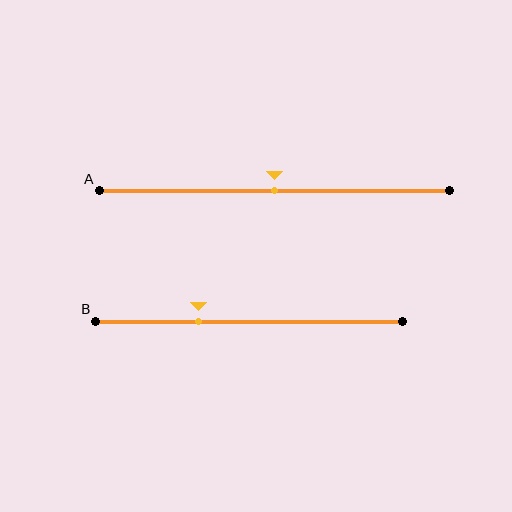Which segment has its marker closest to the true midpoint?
Segment A has its marker closest to the true midpoint.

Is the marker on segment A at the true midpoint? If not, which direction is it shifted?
Yes, the marker on segment A is at the true midpoint.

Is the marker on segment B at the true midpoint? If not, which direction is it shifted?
No, the marker on segment B is shifted to the left by about 16% of the segment length.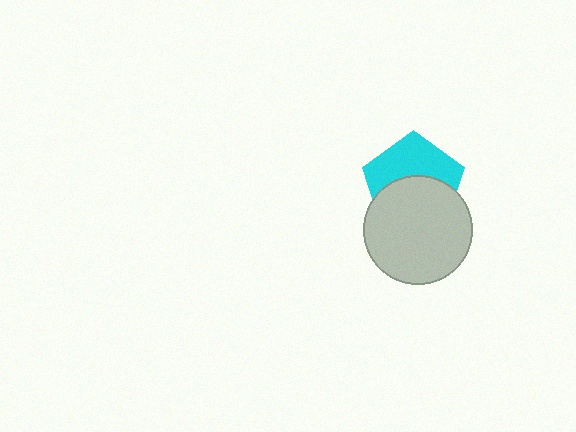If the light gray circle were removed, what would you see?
You would see the complete cyan pentagon.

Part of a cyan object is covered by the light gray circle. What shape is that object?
It is a pentagon.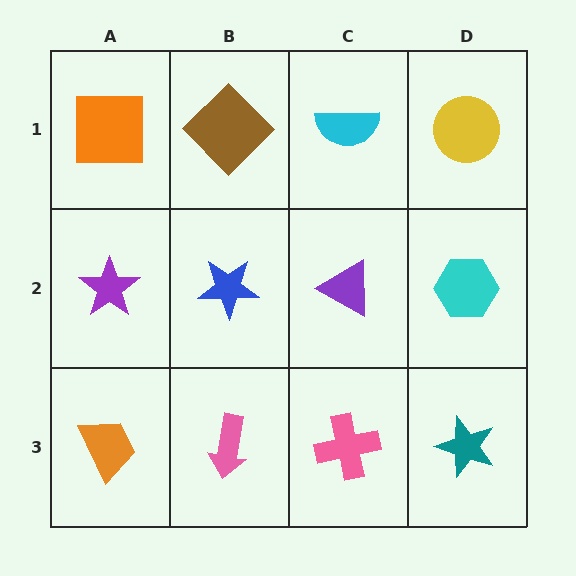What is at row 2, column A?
A purple star.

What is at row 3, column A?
An orange trapezoid.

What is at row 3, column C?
A pink cross.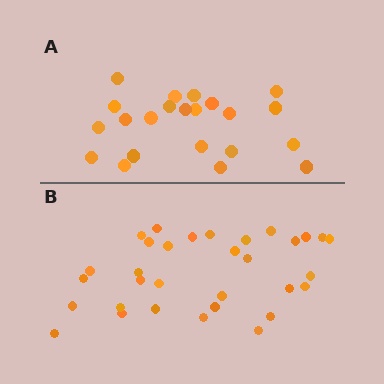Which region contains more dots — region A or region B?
Region B (the bottom region) has more dots.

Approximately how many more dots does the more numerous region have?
Region B has roughly 10 or so more dots than region A.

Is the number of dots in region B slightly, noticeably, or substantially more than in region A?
Region B has substantially more. The ratio is roughly 1.5 to 1.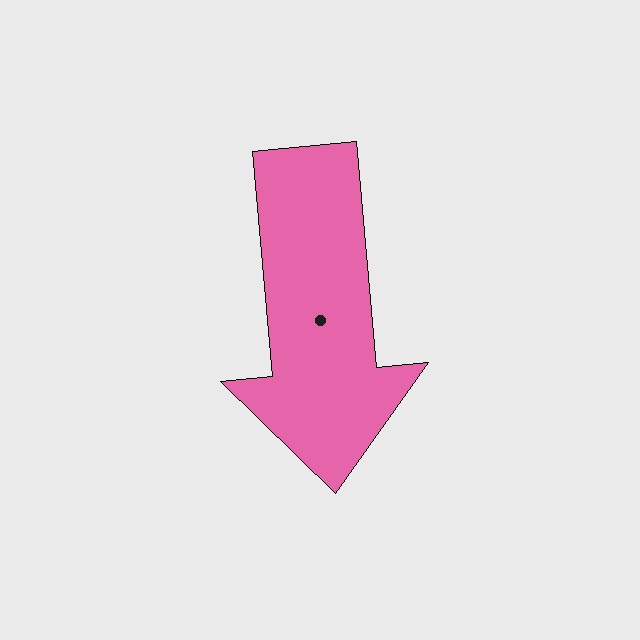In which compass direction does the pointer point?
South.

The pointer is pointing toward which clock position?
Roughly 6 o'clock.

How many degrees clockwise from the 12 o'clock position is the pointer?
Approximately 175 degrees.